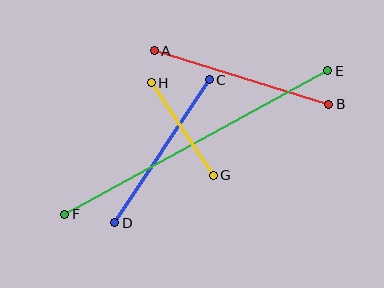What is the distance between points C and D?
The distance is approximately 171 pixels.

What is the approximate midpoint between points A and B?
The midpoint is at approximately (242, 78) pixels.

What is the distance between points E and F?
The distance is approximately 300 pixels.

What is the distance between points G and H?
The distance is approximately 111 pixels.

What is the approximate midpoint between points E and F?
The midpoint is at approximately (196, 143) pixels.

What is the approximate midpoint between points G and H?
The midpoint is at approximately (182, 129) pixels.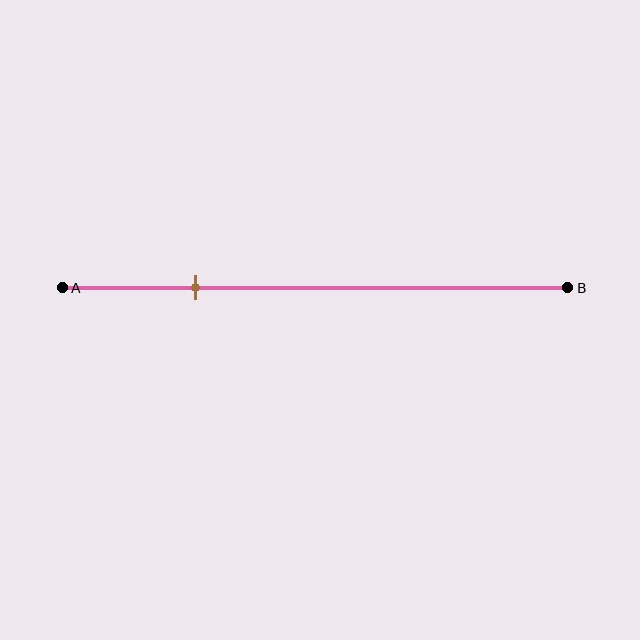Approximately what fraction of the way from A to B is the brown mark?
The brown mark is approximately 25% of the way from A to B.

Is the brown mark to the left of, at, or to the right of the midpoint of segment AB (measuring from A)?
The brown mark is to the left of the midpoint of segment AB.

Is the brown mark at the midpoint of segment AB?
No, the mark is at about 25% from A, not at the 50% midpoint.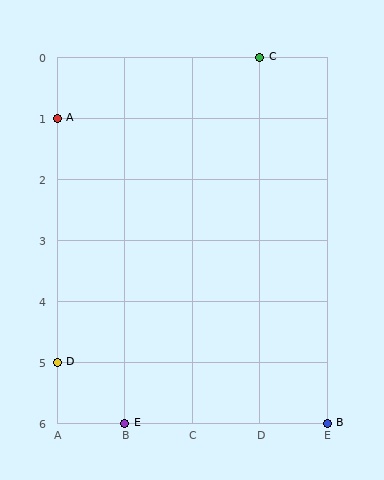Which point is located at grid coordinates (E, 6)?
Point B is at (E, 6).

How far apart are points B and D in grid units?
Points B and D are 4 columns and 1 row apart (about 4.1 grid units diagonally).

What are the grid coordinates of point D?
Point D is at grid coordinates (A, 5).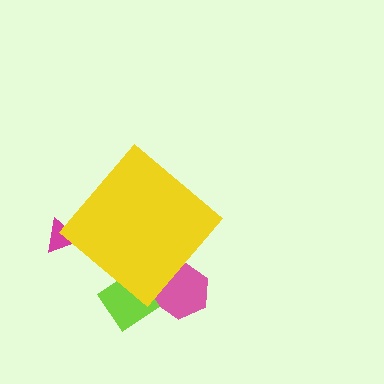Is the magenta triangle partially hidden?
Yes, the magenta triangle is partially hidden behind the yellow diamond.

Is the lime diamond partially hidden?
Yes, the lime diamond is partially hidden behind the yellow diamond.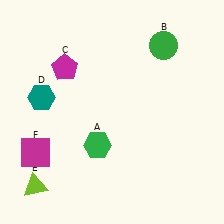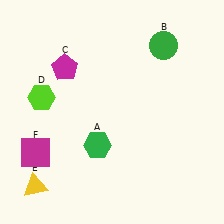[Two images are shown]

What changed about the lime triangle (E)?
In Image 1, E is lime. In Image 2, it changed to yellow.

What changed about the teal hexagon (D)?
In Image 1, D is teal. In Image 2, it changed to lime.